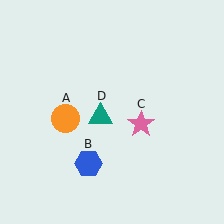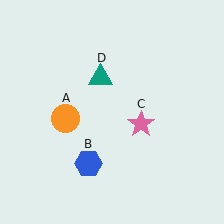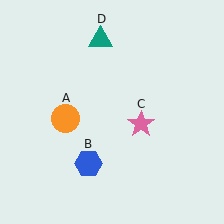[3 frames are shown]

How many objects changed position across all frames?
1 object changed position: teal triangle (object D).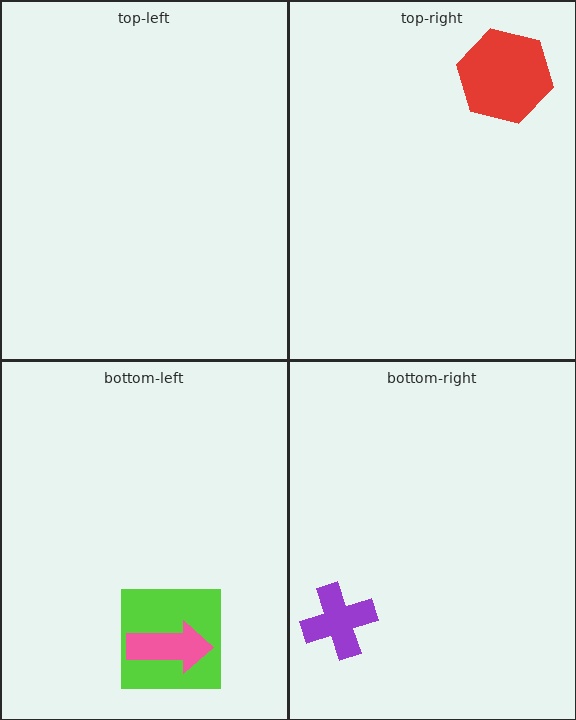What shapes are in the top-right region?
The red hexagon.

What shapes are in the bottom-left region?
The lime square, the pink arrow.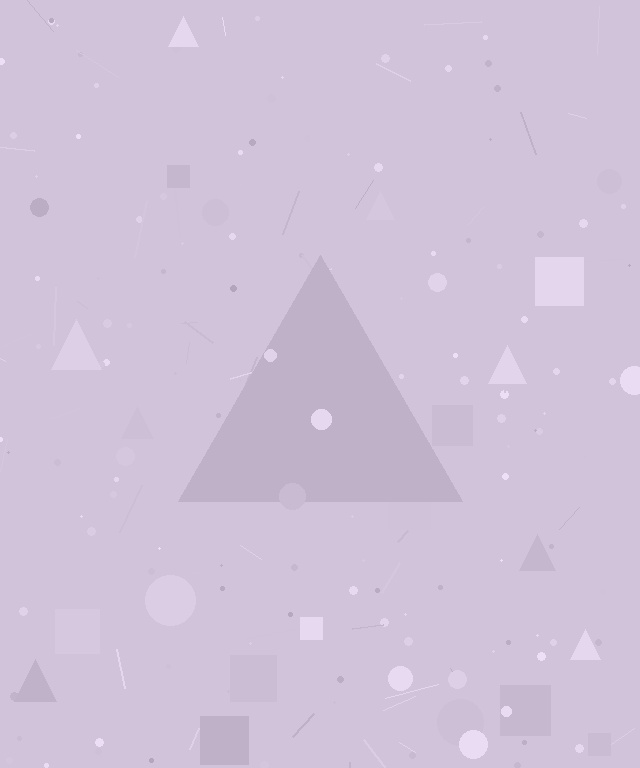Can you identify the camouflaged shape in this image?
The camouflaged shape is a triangle.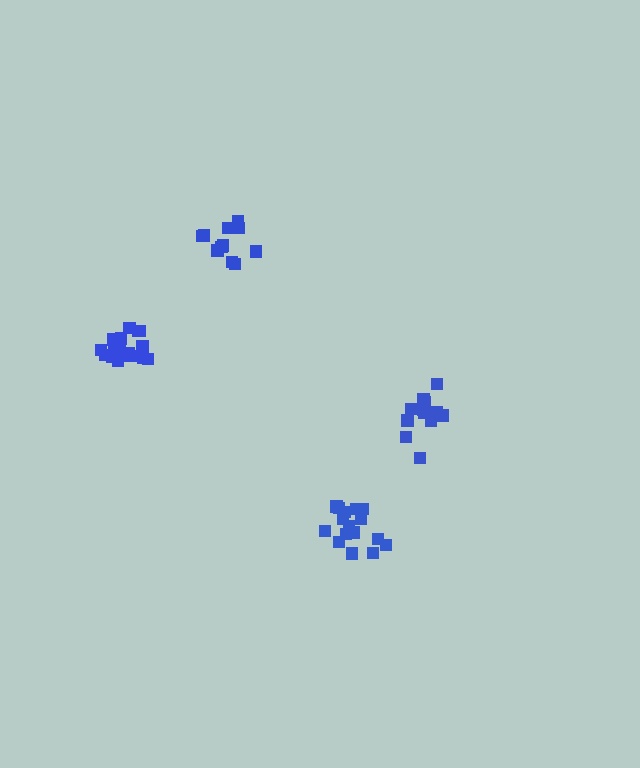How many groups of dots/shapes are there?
There are 4 groups.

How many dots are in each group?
Group 1: 17 dots, Group 2: 17 dots, Group 3: 11 dots, Group 4: 14 dots (59 total).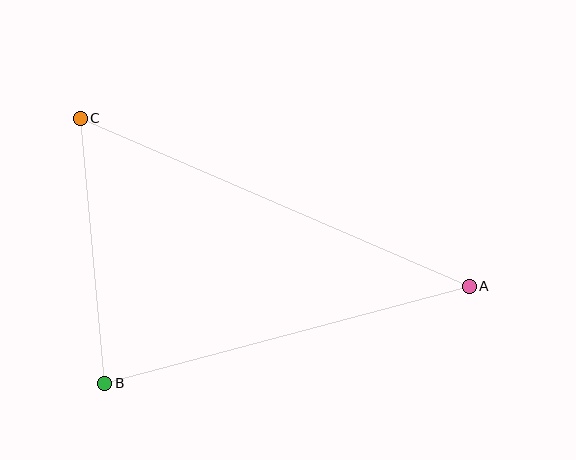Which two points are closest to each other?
Points B and C are closest to each other.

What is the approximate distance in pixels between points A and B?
The distance between A and B is approximately 377 pixels.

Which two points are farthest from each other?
Points A and C are farthest from each other.